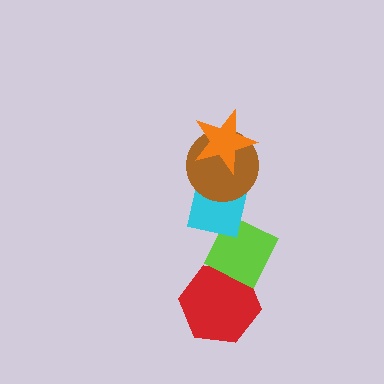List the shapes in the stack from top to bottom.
From top to bottom: the orange star, the brown circle, the cyan square, the lime diamond, the red hexagon.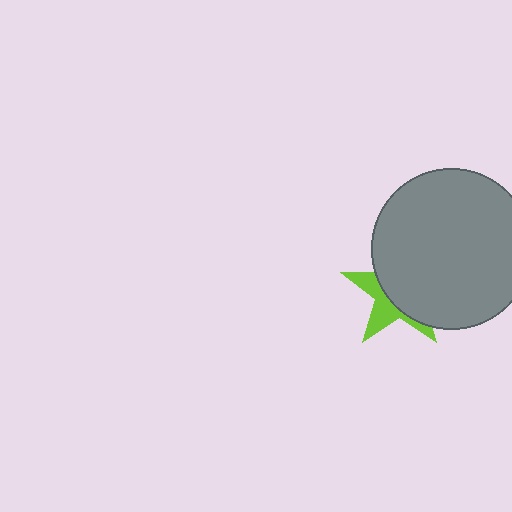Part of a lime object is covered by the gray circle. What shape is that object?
It is a star.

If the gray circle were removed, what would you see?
You would see the complete lime star.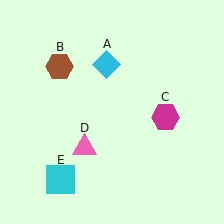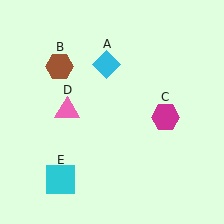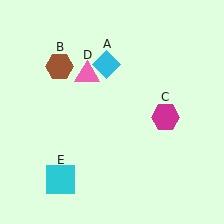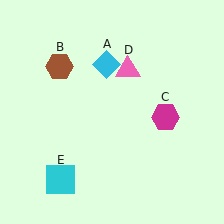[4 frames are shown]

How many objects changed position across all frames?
1 object changed position: pink triangle (object D).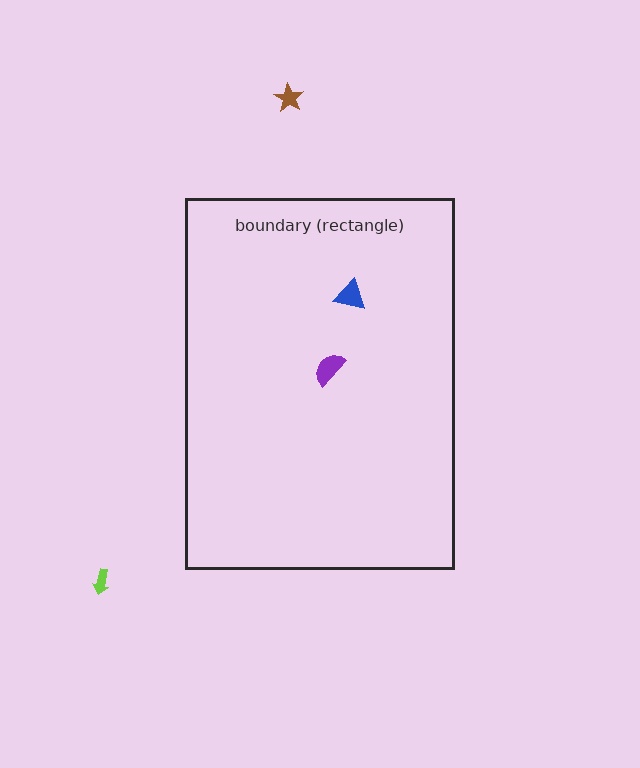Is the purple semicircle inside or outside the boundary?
Inside.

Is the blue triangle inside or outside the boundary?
Inside.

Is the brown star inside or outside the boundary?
Outside.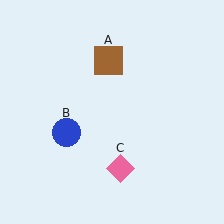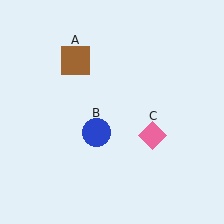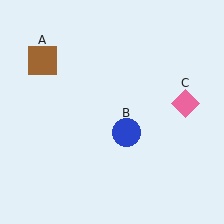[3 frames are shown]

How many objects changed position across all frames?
3 objects changed position: brown square (object A), blue circle (object B), pink diamond (object C).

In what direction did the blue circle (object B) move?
The blue circle (object B) moved right.